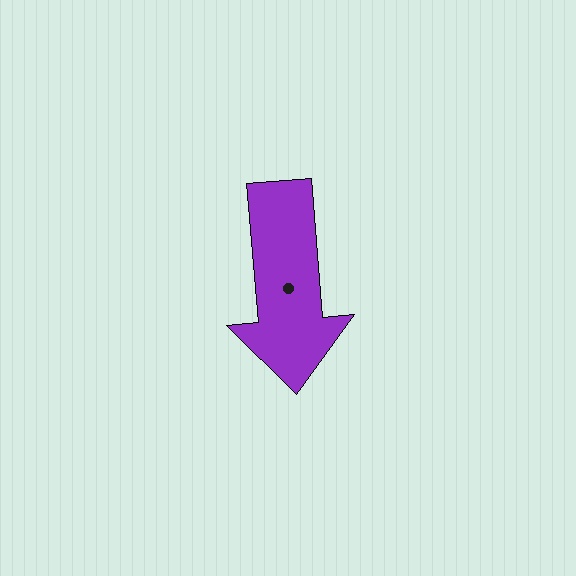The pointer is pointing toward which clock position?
Roughly 6 o'clock.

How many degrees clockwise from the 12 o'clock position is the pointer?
Approximately 175 degrees.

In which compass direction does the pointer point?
South.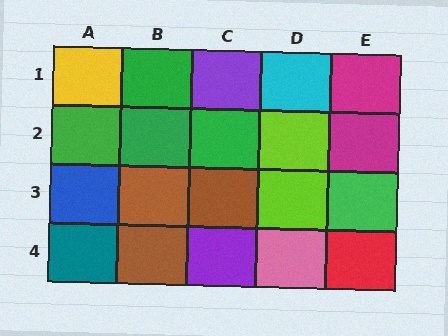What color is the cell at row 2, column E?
Magenta.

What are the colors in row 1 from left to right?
Yellow, green, purple, cyan, magenta.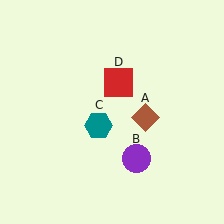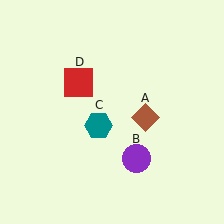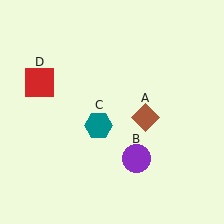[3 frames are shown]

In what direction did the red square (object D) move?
The red square (object D) moved left.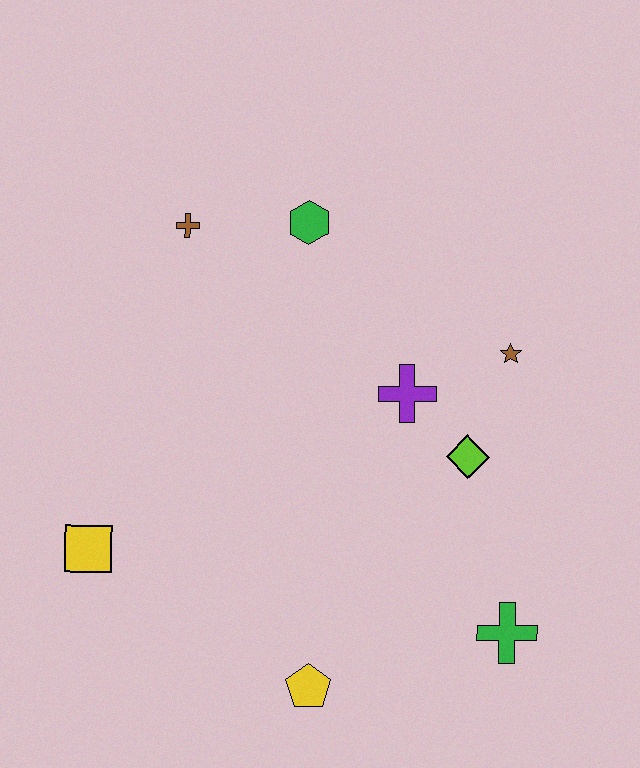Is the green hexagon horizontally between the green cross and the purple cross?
No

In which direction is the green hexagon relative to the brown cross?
The green hexagon is to the right of the brown cross.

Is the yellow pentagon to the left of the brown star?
Yes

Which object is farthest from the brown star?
The yellow square is farthest from the brown star.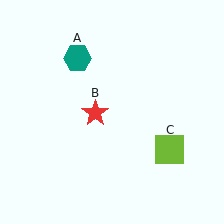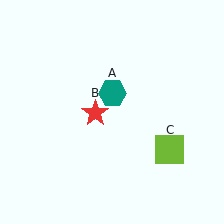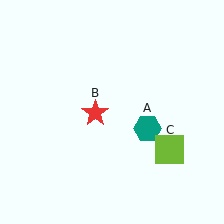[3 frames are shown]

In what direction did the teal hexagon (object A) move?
The teal hexagon (object A) moved down and to the right.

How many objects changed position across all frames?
1 object changed position: teal hexagon (object A).